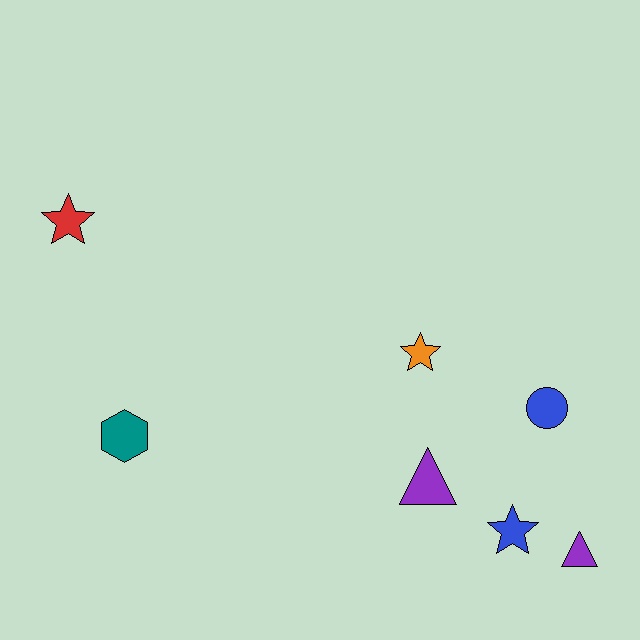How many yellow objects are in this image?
There are no yellow objects.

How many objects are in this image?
There are 7 objects.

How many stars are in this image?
There are 3 stars.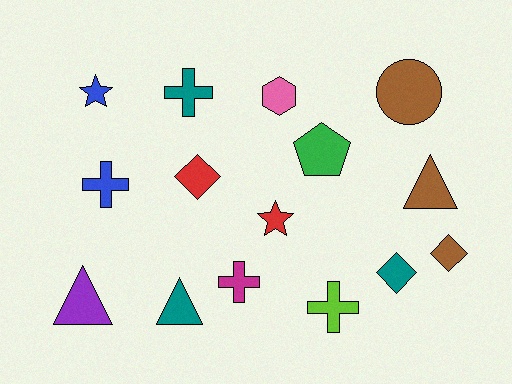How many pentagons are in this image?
There is 1 pentagon.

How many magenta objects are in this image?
There is 1 magenta object.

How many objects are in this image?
There are 15 objects.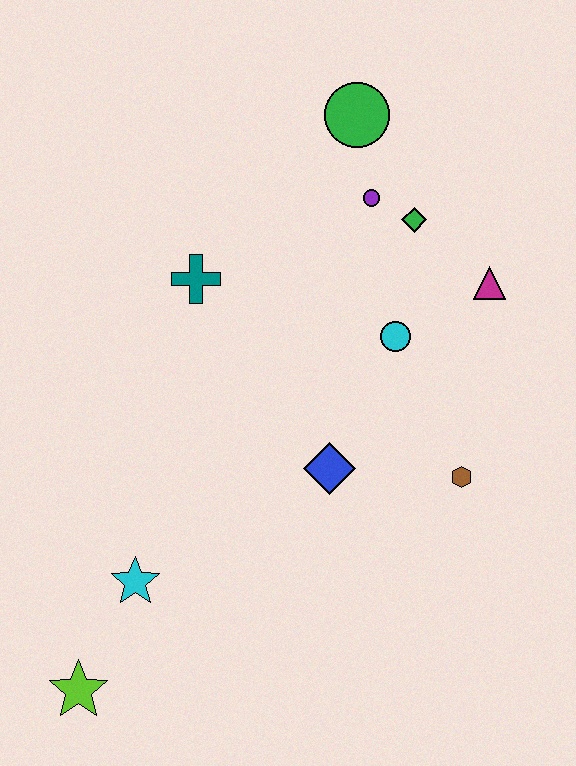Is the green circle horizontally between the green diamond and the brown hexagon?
No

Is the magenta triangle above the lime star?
Yes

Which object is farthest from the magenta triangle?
The lime star is farthest from the magenta triangle.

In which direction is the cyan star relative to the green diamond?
The cyan star is below the green diamond.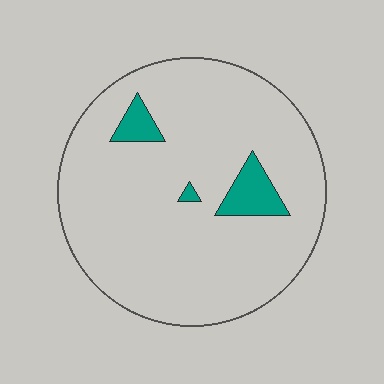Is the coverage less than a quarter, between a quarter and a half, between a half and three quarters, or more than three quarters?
Less than a quarter.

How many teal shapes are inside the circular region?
3.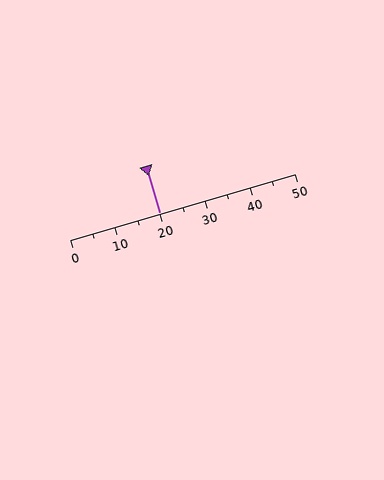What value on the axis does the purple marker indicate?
The marker indicates approximately 20.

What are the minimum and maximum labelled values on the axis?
The axis runs from 0 to 50.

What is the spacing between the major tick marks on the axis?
The major ticks are spaced 10 apart.